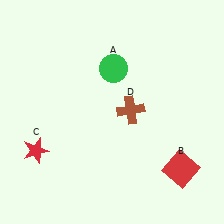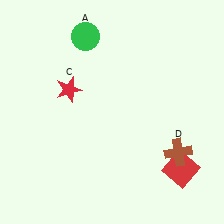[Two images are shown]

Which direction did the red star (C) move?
The red star (C) moved up.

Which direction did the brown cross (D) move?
The brown cross (D) moved right.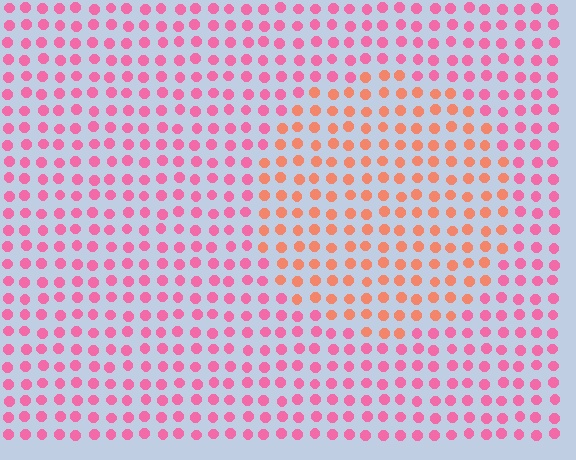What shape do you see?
I see a circle.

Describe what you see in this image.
The image is filled with small pink elements in a uniform arrangement. A circle-shaped region is visible where the elements are tinted to a slightly different hue, forming a subtle color boundary.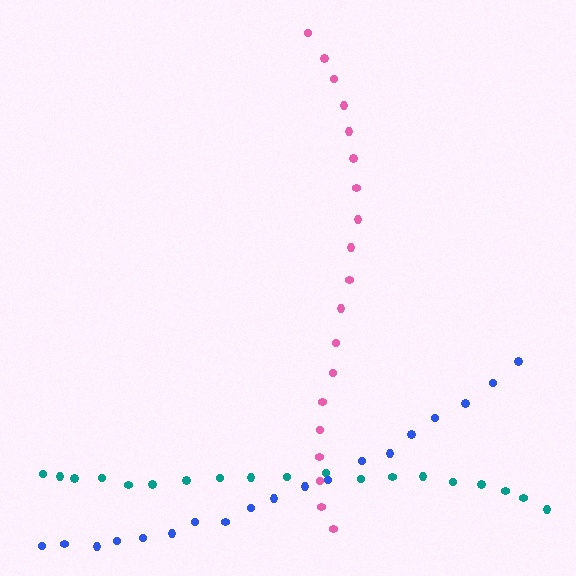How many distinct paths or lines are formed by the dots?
There are 3 distinct paths.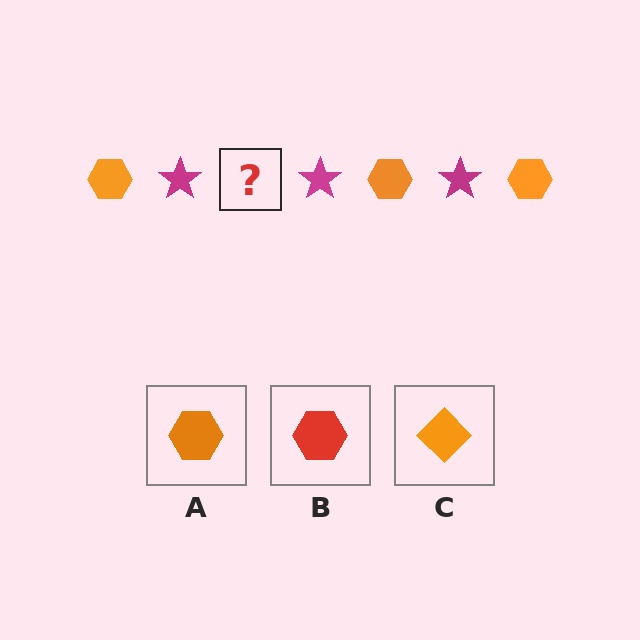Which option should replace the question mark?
Option A.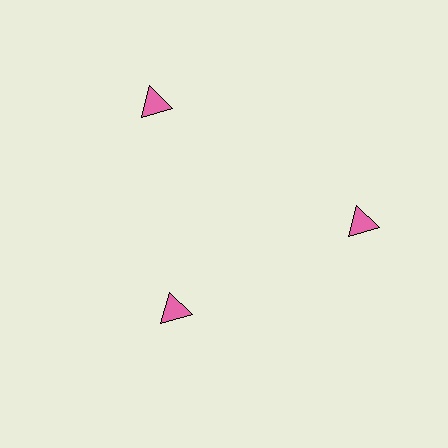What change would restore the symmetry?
The symmetry would be restored by moving it outward, back onto the ring so that all 3 triangles sit at equal angles and equal distance from the center.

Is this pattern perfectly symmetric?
No. The 3 pink triangles are arranged in a ring, but one element near the 7 o'clock position is pulled inward toward the center, breaking the 3-fold rotational symmetry.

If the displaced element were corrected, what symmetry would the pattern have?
It would have 3-fold rotational symmetry — the pattern would map onto itself every 120 degrees.